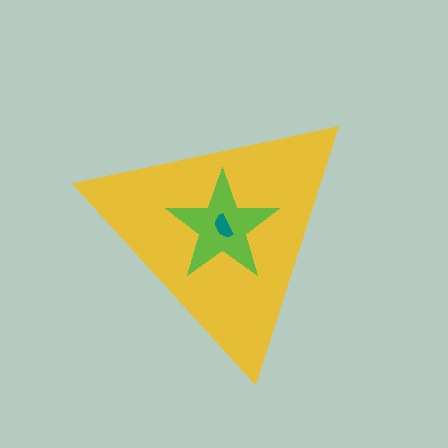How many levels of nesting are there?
3.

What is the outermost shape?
The yellow triangle.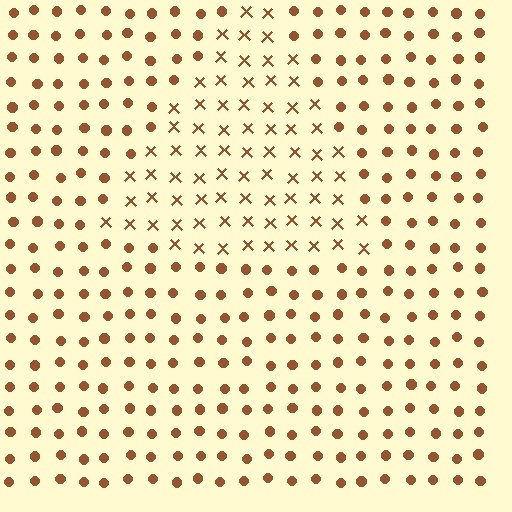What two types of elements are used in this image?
The image uses X marks inside the triangle region and circles outside it.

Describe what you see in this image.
The image is filled with small brown elements arranged in a uniform grid. A triangle-shaped region contains X marks, while the surrounding area contains circles. The boundary is defined purely by the change in element shape.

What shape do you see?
I see a triangle.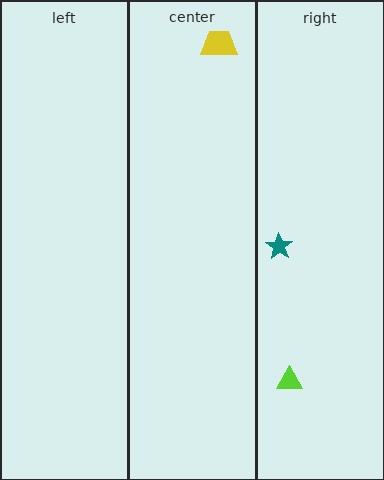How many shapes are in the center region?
1.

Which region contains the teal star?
The right region.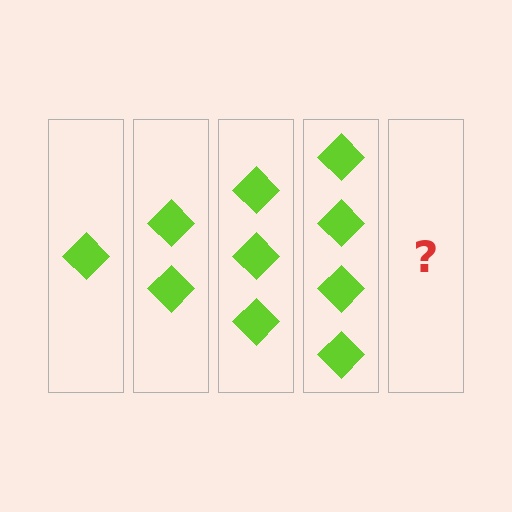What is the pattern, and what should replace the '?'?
The pattern is that each step adds one more diamond. The '?' should be 5 diamonds.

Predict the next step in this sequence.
The next step is 5 diamonds.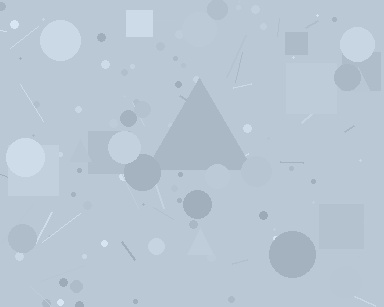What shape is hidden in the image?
A triangle is hidden in the image.